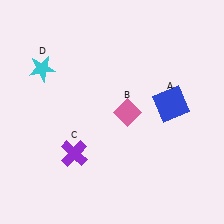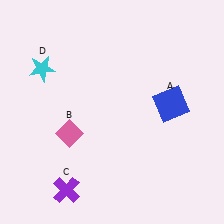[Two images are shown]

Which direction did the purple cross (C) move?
The purple cross (C) moved down.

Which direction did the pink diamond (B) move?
The pink diamond (B) moved left.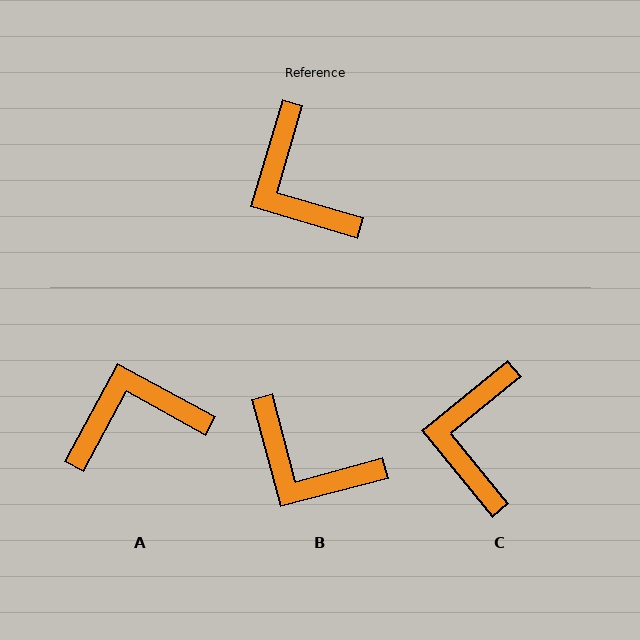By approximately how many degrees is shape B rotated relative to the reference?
Approximately 32 degrees counter-clockwise.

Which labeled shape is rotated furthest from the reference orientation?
A, about 102 degrees away.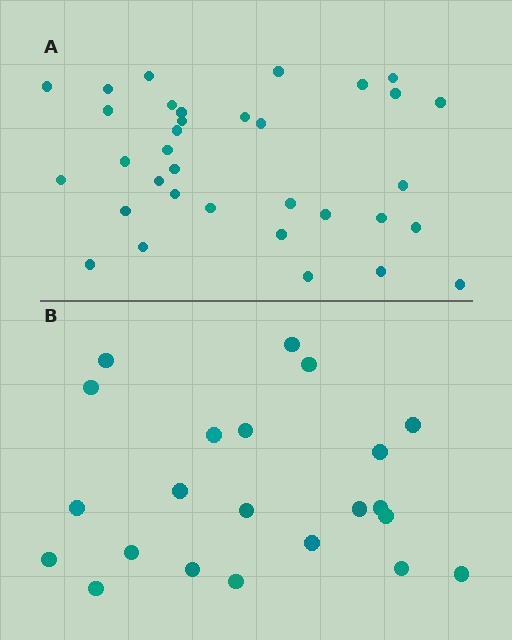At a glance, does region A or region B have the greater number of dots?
Region A (the top region) has more dots.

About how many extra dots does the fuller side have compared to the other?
Region A has roughly 12 or so more dots than region B.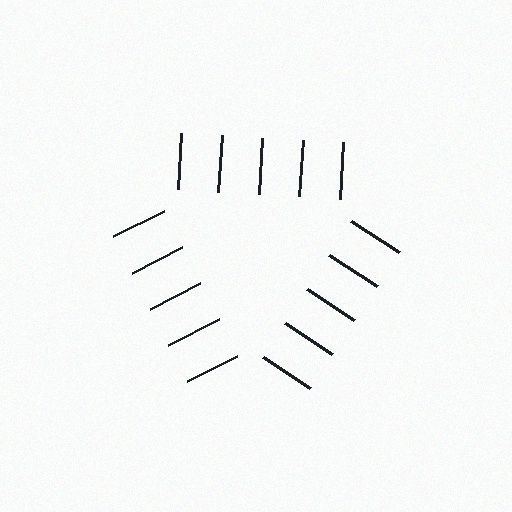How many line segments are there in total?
15 — 5 along each of the 3 edges.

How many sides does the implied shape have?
3 sides — the line-ends trace a triangle.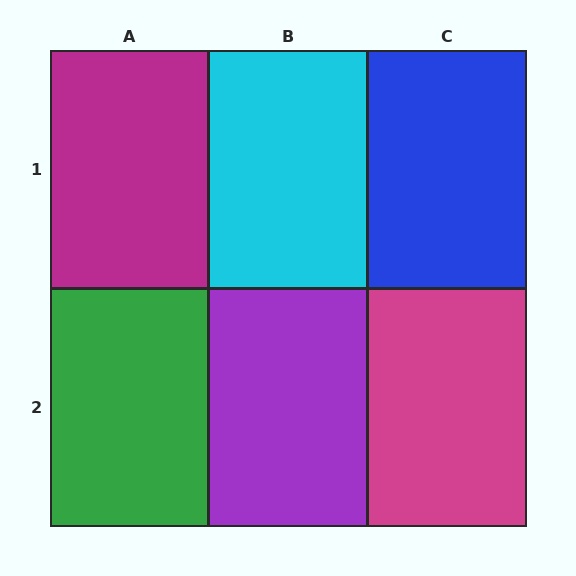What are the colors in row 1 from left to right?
Magenta, cyan, blue.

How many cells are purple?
1 cell is purple.